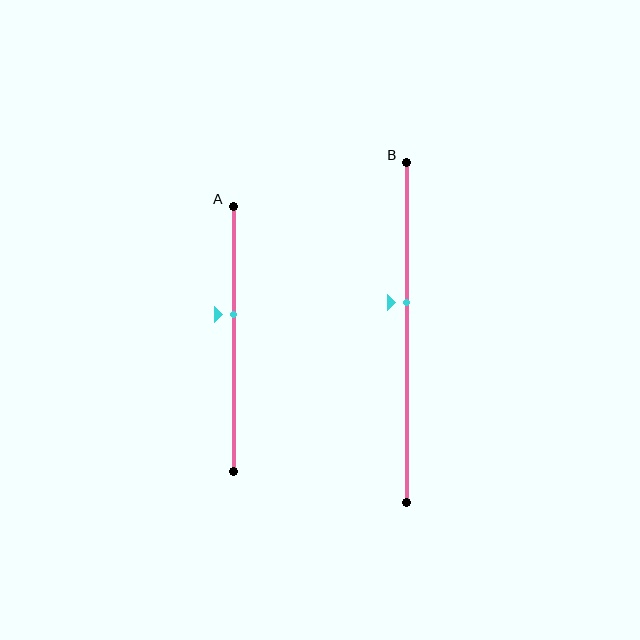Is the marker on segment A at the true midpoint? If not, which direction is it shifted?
No, the marker on segment A is shifted upward by about 9% of the segment length.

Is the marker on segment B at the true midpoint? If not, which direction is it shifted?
No, the marker on segment B is shifted upward by about 9% of the segment length.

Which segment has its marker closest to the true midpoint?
Segment B has its marker closest to the true midpoint.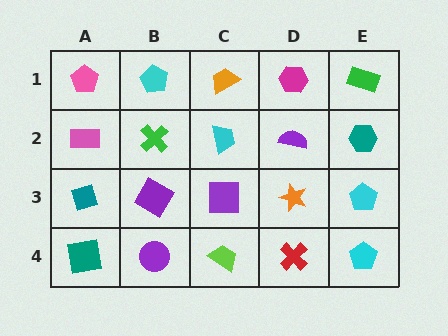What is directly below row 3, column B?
A purple circle.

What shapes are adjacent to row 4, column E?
A cyan pentagon (row 3, column E), a red cross (row 4, column D).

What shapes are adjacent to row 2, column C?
An orange trapezoid (row 1, column C), a purple square (row 3, column C), a green cross (row 2, column B), a purple semicircle (row 2, column D).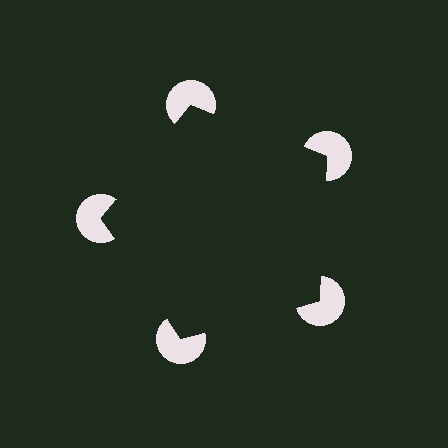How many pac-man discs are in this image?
There are 5 — one at each vertex of the illusory pentagon.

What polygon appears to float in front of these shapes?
An illusory pentagon — its edges are inferred from the aligned wedge cuts in the pac-man discs, not physically drawn.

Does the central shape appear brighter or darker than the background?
It typically appears slightly darker than the background, even though no actual brightness change is drawn.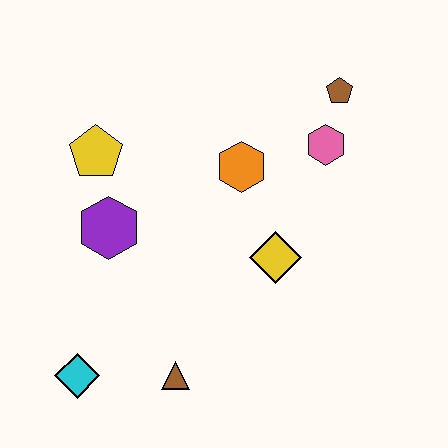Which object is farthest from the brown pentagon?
The cyan diamond is farthest from the brown pentagon.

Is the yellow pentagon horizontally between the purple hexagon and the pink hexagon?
No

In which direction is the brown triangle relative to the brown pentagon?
The brown triangle is below the brown pentagon.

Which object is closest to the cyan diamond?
The brown triangle is closest to the cyan diamond.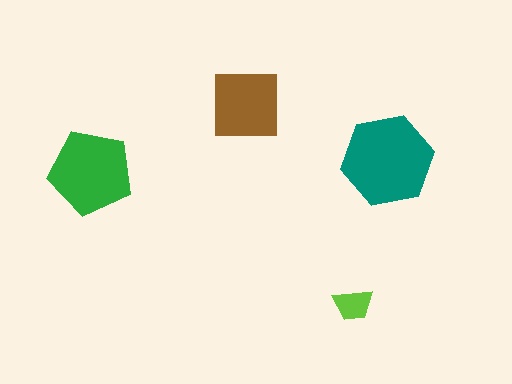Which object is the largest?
The teal hexagon.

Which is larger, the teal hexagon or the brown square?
The teal hexagon.